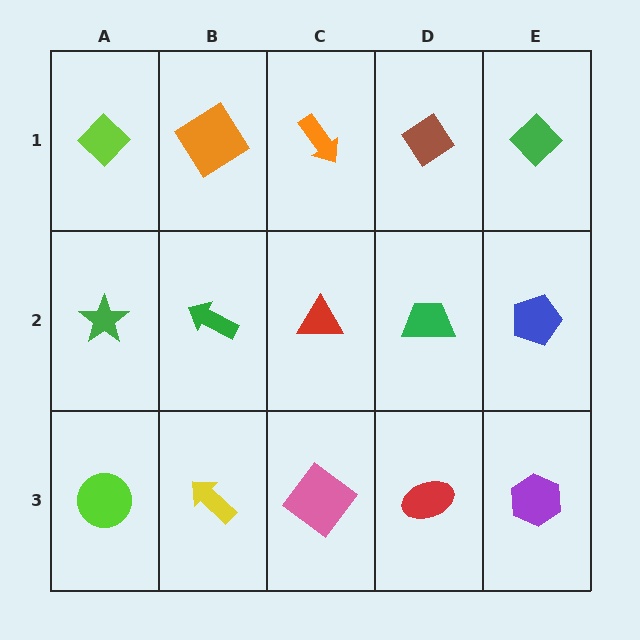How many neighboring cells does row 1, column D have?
3.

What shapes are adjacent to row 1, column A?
A green star (row 2, column A), an orange diamond (row 1, column B).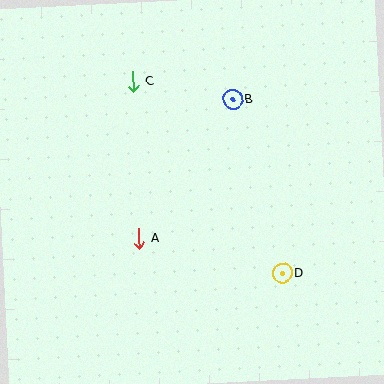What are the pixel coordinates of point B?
Point B is at (233, 100).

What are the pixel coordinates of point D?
Point D is at (282, 274).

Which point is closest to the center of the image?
Point A at (139, 238) is closest to the center.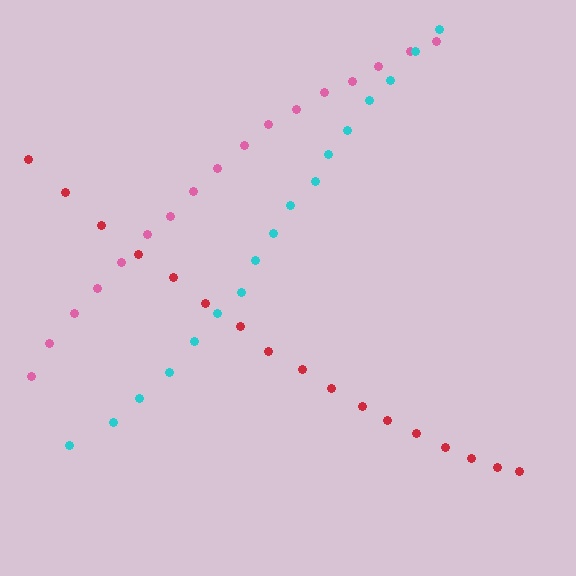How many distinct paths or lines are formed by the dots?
There are 3 distinct paths.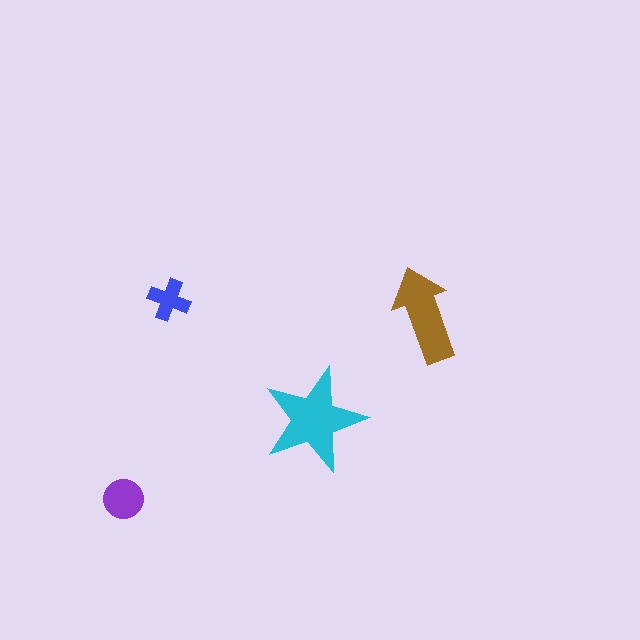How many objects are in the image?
There are 4 objects in the image.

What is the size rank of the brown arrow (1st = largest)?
2nd.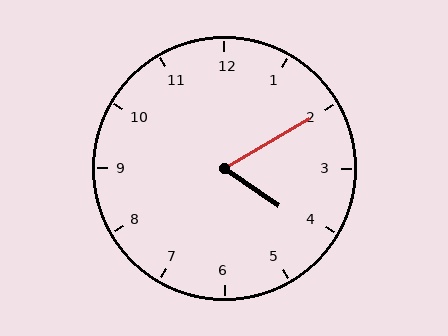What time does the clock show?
4:10.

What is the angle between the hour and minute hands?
Approximately 65 degrees.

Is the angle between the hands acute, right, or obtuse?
It is acute.